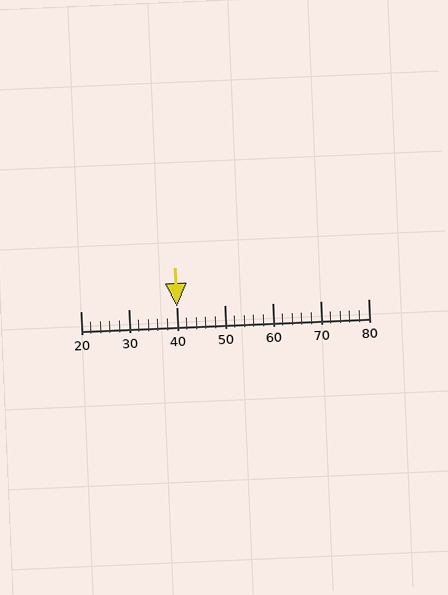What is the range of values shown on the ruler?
The ruler shows values from 20 to 80.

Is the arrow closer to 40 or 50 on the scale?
The arrow is closer to 40.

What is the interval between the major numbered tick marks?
The major tick marks are spaced 10 units apart.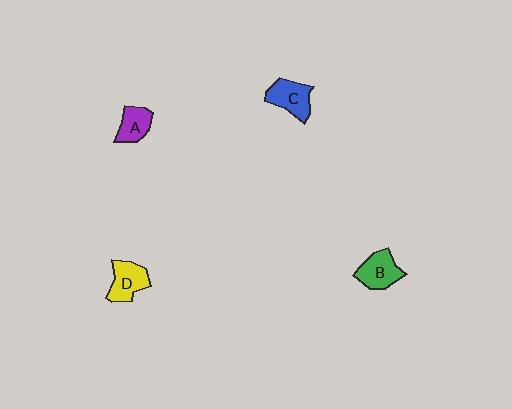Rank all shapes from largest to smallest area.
From largest to smallest: C (blue), B (green), D (yellow), A (purple).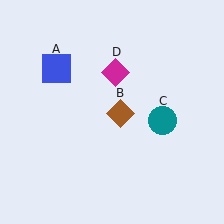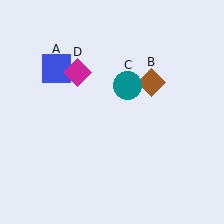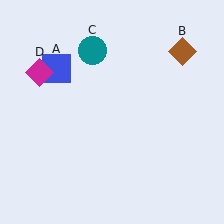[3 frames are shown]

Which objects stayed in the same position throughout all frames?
Blue square (object A) remained stationary.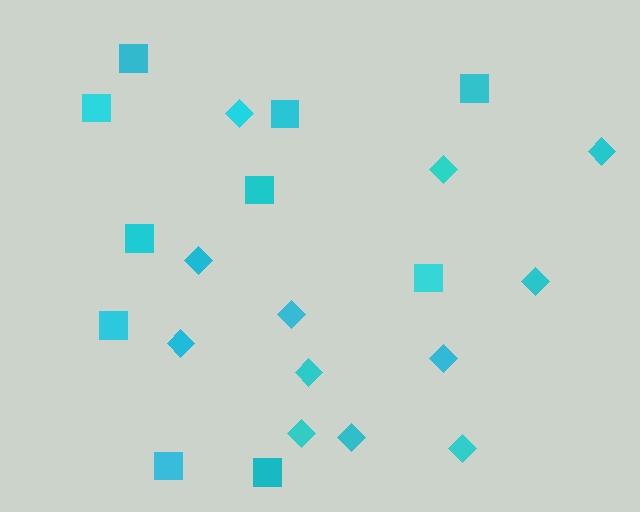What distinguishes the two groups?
There are 2 groups: one group of diamonds (12) and one group of squares (10).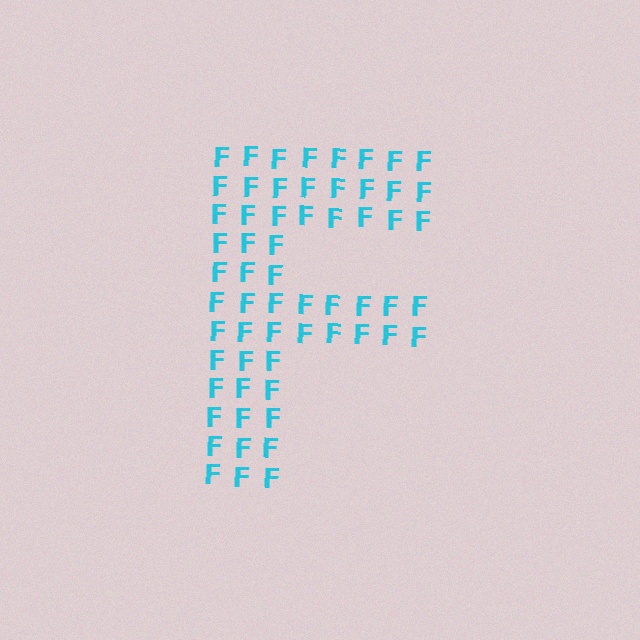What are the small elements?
The small elements are letter F's.